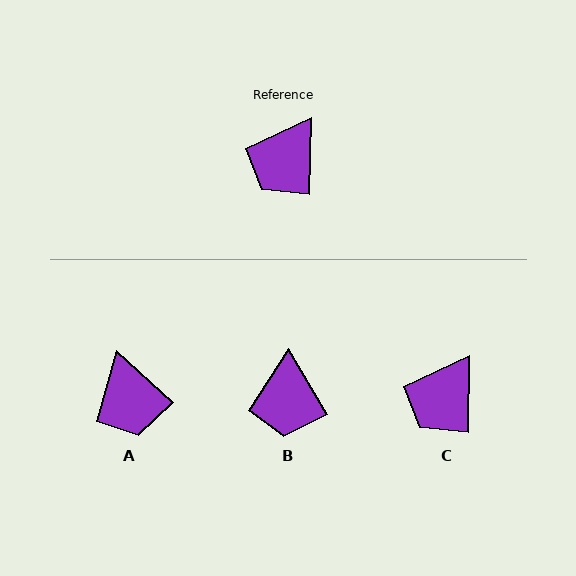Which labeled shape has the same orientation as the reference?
C.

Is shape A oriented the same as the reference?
No, it is off by about 49 degrees.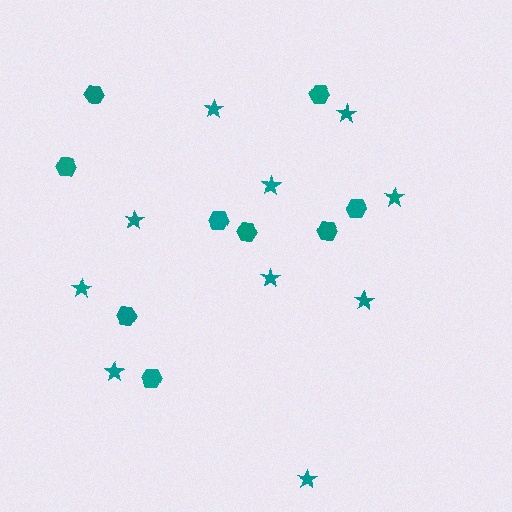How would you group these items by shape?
There are 2 groups: one group of hexagons (9) and one group of stars (10).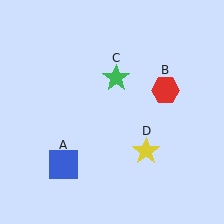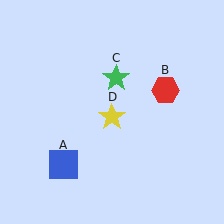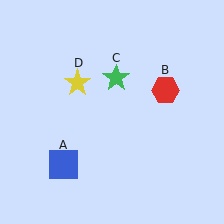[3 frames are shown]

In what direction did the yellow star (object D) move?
The yellow star (object D) moved up and to the left.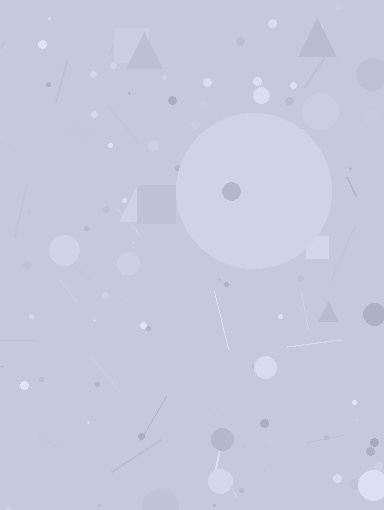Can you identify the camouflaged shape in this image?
The camouflaged shape is a circle.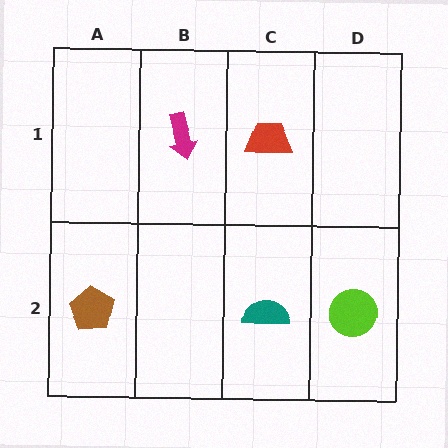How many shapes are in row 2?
3 shapes.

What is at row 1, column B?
A magenta arrow.